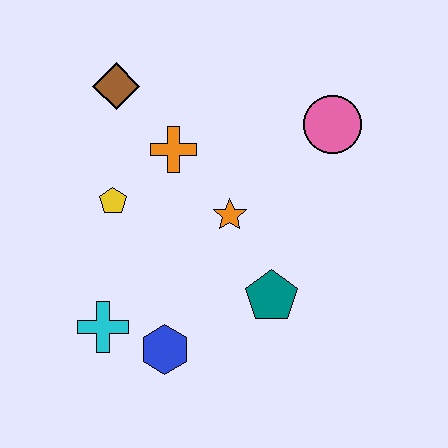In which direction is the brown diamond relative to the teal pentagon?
The brown diamond is above the teal pentagon.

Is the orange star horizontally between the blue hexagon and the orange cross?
No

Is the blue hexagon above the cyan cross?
No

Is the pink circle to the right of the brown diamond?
Yes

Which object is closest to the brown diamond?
The orange cross is closest to the brown diamond.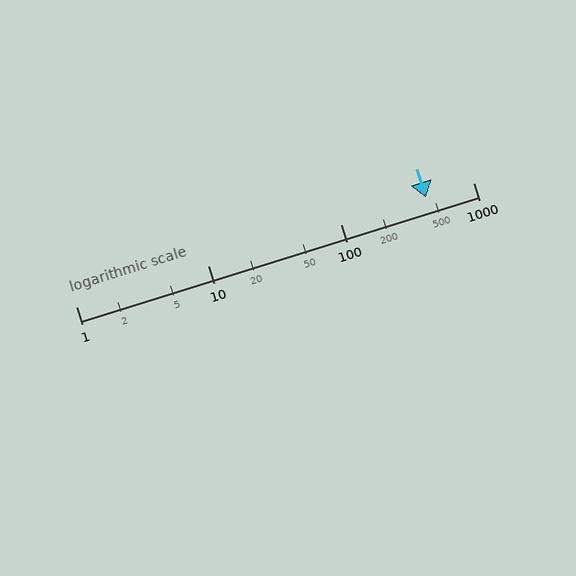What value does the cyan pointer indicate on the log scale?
The pointer indicates approximately 440.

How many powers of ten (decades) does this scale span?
The scale spans 3 decades, from 1 to 1000.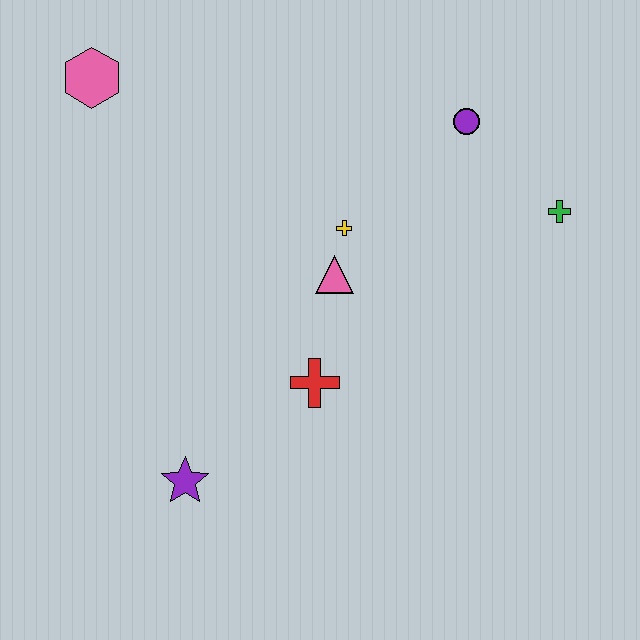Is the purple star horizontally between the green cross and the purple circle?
No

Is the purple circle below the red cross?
No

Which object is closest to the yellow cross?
The pink triangle is closest to the yellow cross.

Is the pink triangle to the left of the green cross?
Yes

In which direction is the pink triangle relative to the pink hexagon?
The pink triangle is to the right of the pink hexagon.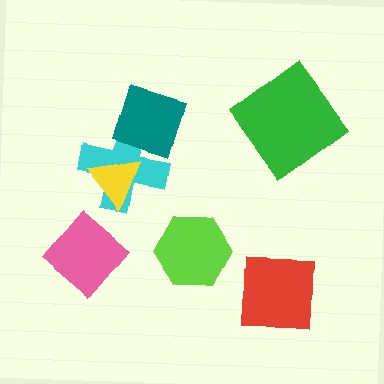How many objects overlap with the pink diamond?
0 objects overlap with the pink diamond.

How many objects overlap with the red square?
0 objects overlap with the red square.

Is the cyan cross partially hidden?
Yes, it is partially covered by another shape.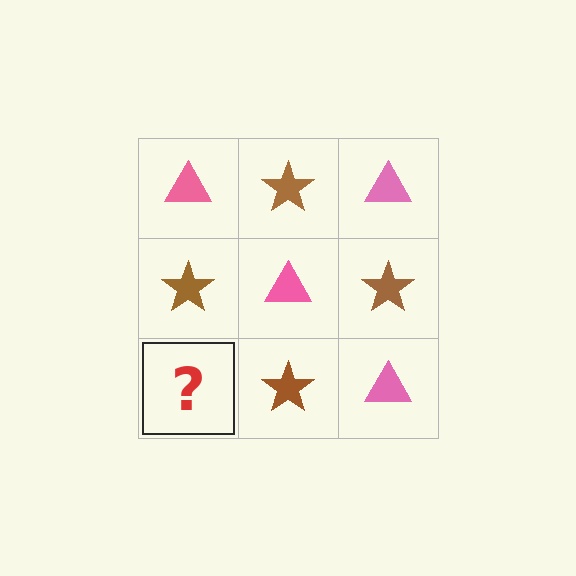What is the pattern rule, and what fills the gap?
The rule is that it alternates pink triangle and brown star in a checkerboard pattern. The gap should be filled with a pink triangle.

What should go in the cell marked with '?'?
The missing cell should contain a pink triangle.